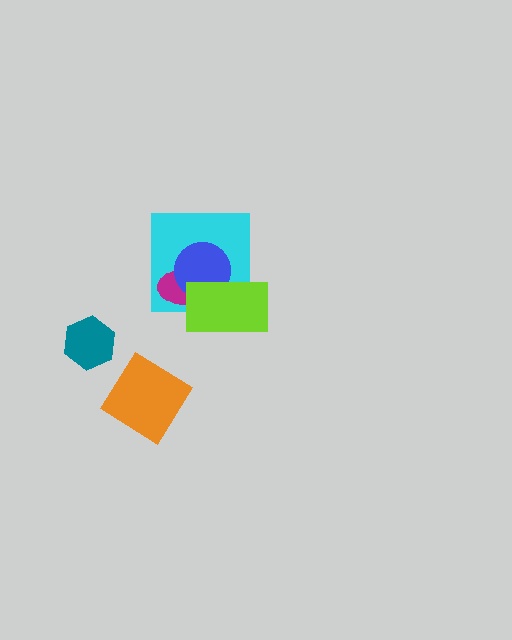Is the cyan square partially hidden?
Yes, it is partially covered by another shape.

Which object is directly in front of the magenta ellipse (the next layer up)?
The blue circle is directly in front of the magenta ellipse.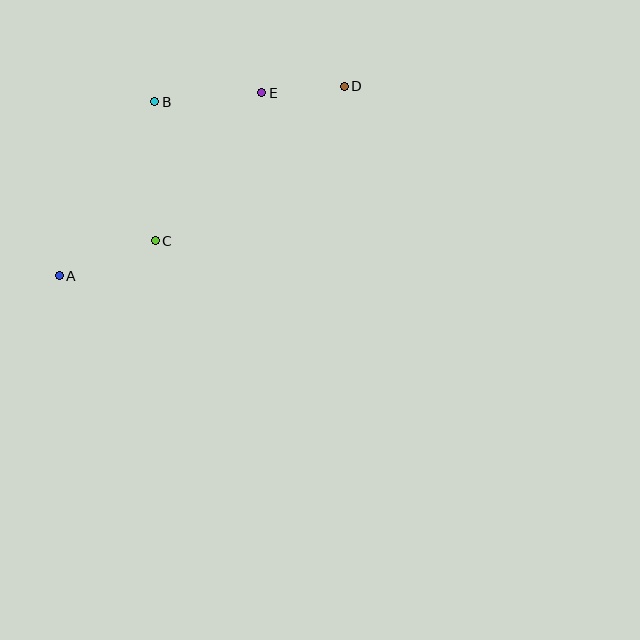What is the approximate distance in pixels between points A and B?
The distance between A and B is approximately 198 pixels.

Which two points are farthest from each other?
Points A and D are farthest from each other.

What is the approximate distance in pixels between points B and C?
The distance between B and C is approximately 139 pixels.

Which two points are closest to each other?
Points D and E are closest to each other.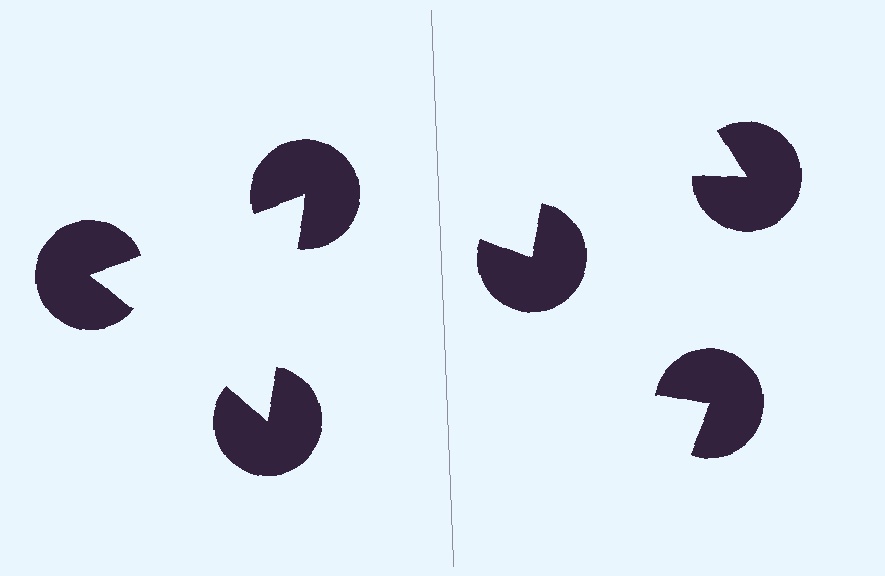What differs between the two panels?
The pac-man discs are positioned identically on both sides; only the wedge orientations differ. On the left they align to a triangle; on the right they are misaligned.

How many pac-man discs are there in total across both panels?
6 — 3 on each side.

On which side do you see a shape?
An illusory triangle appears on the left side. On the right side the wedge cuts are rotated, so no coherent shape forms.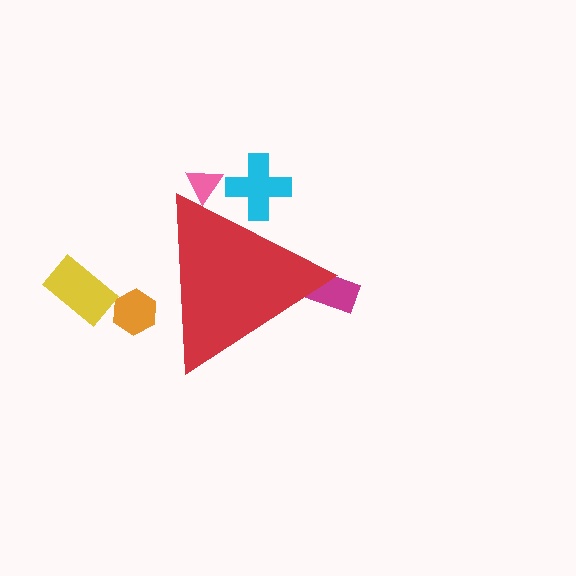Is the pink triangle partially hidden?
Yes, the pink triangle is partially hidden behind the red triangle.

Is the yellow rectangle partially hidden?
No, the yellow rectangle is fully visible.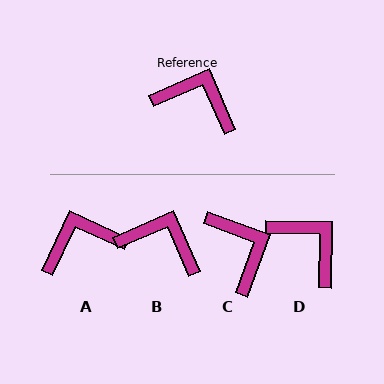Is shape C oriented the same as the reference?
No, it is off by about 44 degrees.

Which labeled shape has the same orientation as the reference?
B.